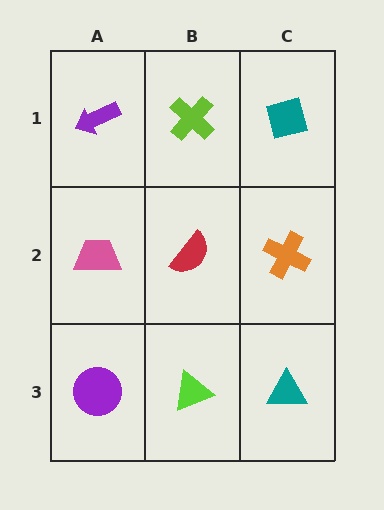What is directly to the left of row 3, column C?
A lime triangle.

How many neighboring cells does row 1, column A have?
2.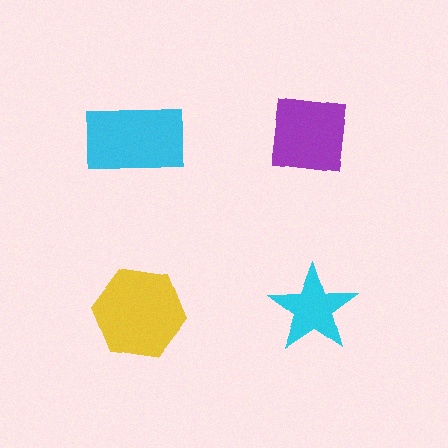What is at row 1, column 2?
A purple square.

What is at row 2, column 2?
A cyan star.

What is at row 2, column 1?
A yellow hexagon.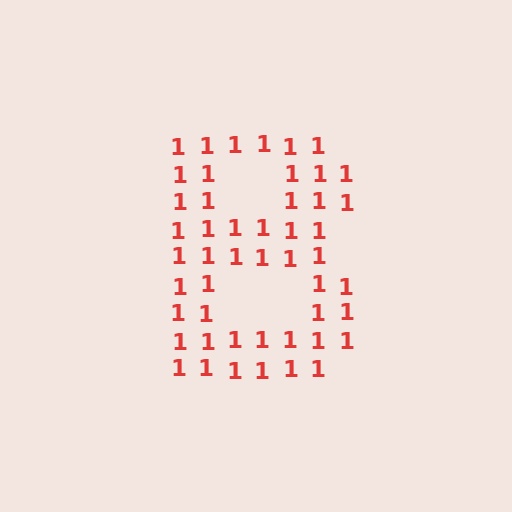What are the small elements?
The small elements are digit 1's.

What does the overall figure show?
The overall figure shows the letter B.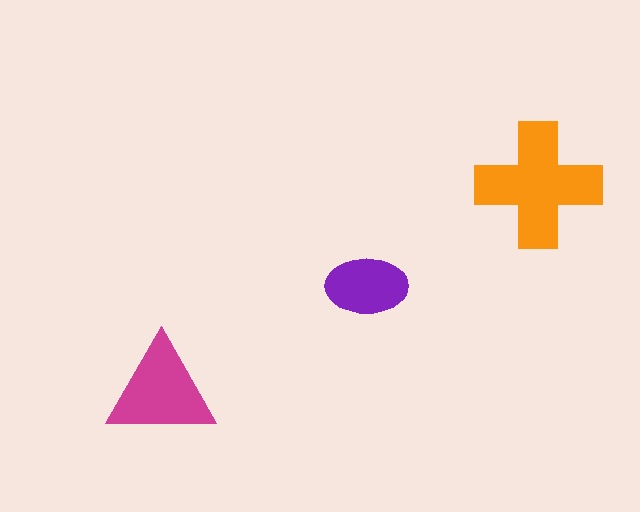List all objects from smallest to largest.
The purple ellipse, the magenta triangle, the orange cross.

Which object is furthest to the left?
The magenta triangle is leftmost.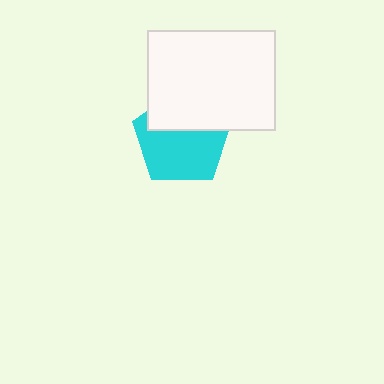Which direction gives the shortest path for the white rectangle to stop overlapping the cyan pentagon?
Moving up gives the shortest separation.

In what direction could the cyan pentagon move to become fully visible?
The cyan pentagon could move down. That would shift it out from behind the white rectangle entirely.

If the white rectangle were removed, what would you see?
You would see the complete cyan pentagon.